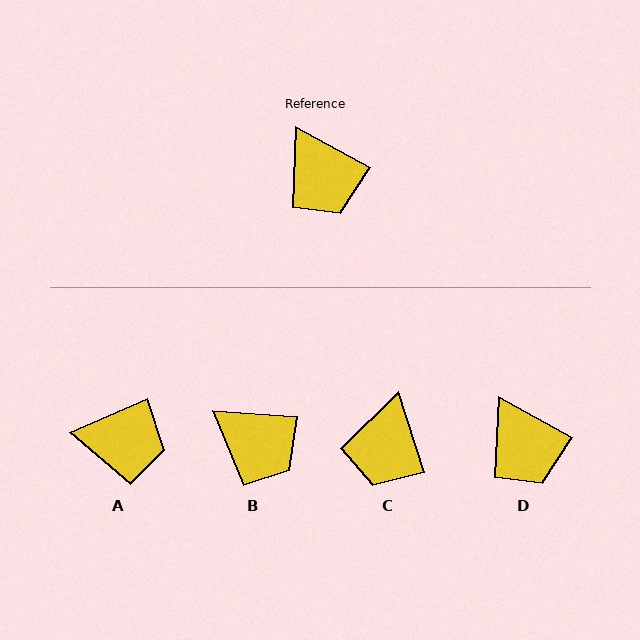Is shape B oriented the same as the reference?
No, it is off by about 25 degrees.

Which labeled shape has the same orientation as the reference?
D.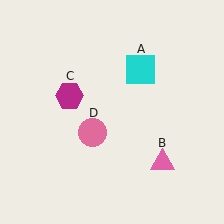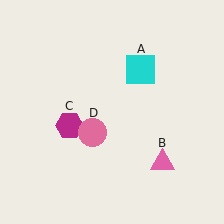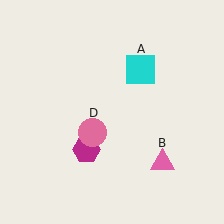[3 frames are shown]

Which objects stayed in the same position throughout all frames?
Cyan square (object A) and pink triangle (object B) and pink circle (object D) remained stationary.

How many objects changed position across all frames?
1 object changed position: magenta hexagon (object C).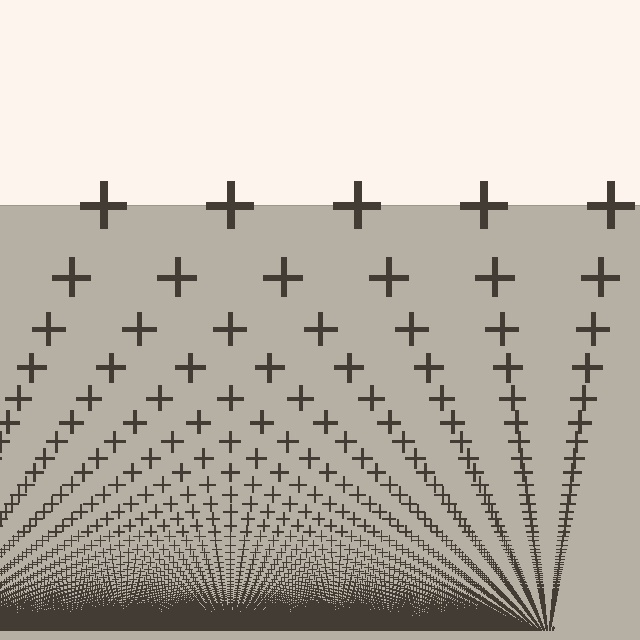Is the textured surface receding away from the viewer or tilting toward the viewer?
The surface appears to tilt toward the viewer. Texture elements get larger and sparser toward the top.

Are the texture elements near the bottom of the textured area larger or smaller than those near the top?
Smaller. The gradient is inverted — elements near the bottom are smaller and denser.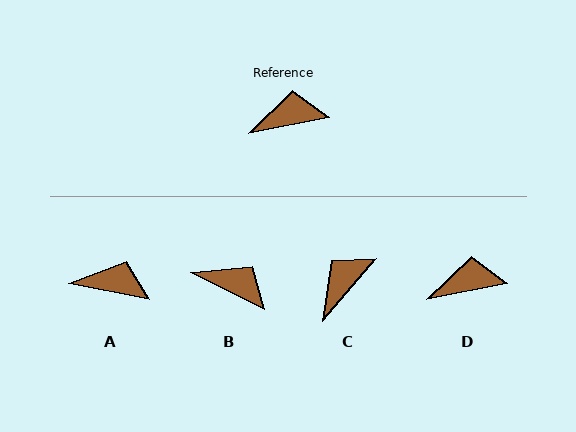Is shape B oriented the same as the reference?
No, it is off by about 38 degrees.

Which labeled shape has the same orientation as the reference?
D.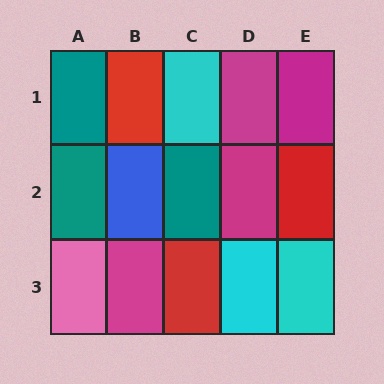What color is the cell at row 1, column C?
Cyan.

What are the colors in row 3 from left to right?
Pink, magenta, red, cyan, cyan.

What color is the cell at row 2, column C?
Teal.